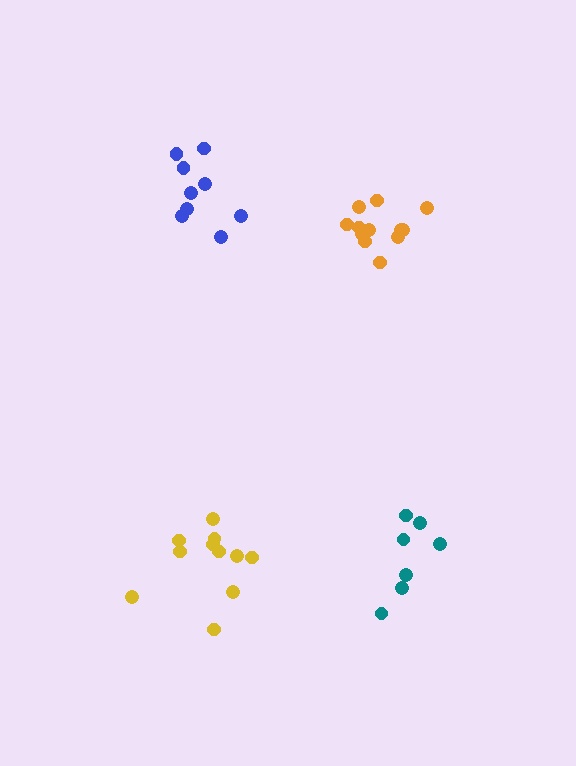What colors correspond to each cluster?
The clusters are colored: teal, yellow, blue, orange.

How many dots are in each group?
Group 1: 7 dots, Group 2: 11 dots, Group 3: 9 dots, Group 4: 12 dots (39 total).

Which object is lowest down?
The teal cluster is bottommost.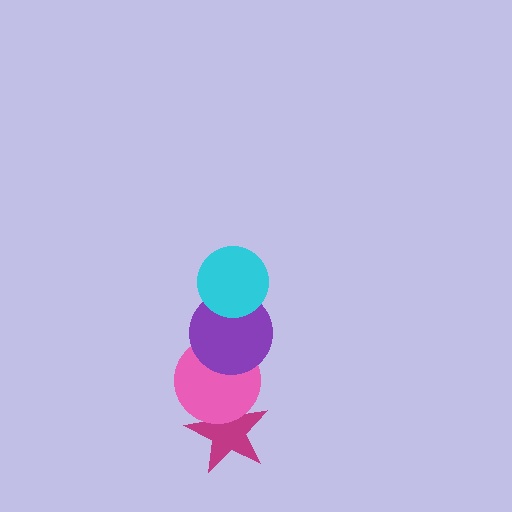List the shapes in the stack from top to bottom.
From top to bottom: the cyan circle, the purple circle, the pink circle, the magenta star.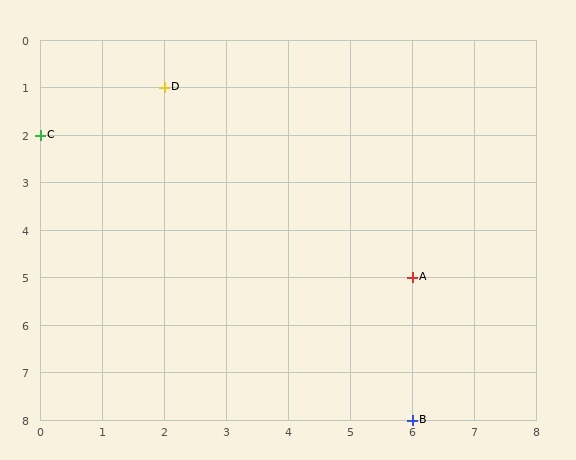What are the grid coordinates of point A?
Point A is at grid coordinates (6, 5).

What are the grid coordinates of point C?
Point C is at grid coordinates (0, 2).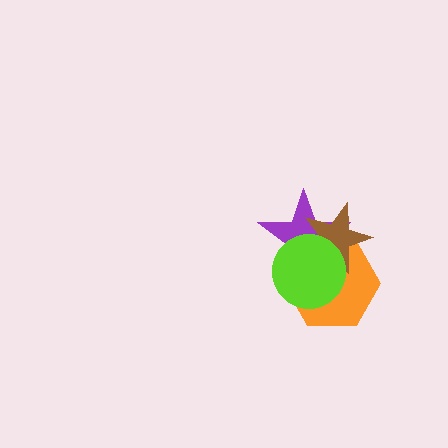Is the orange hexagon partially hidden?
Yes, it is partially covered by another shape.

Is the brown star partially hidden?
Yes, it is partially covered by another shape.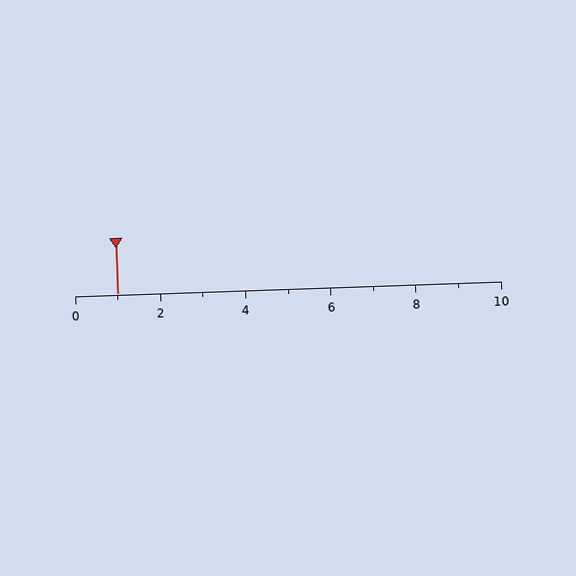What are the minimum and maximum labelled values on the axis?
The axis runs from 0 to 10.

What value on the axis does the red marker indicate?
The marker indicates approximately 1.